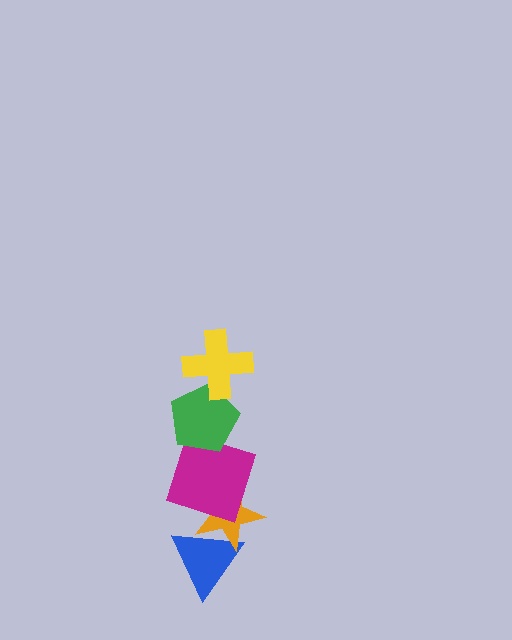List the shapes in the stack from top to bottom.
From top to bottom: the yellow cross, the green pentagon, the magenta square, the orange star, the blue triangle.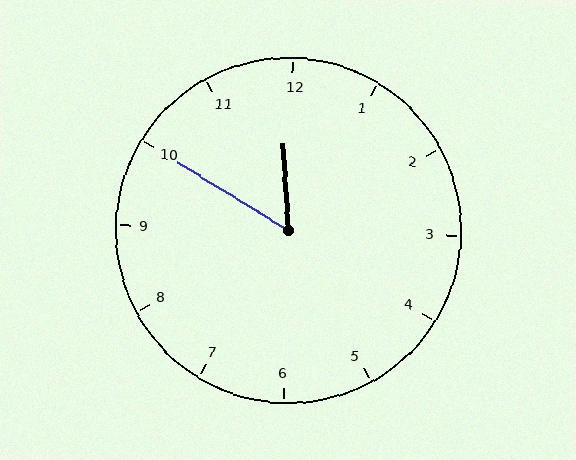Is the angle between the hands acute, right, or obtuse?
It is acute.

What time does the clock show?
11:50.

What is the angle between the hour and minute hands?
Approximately 55 degrees.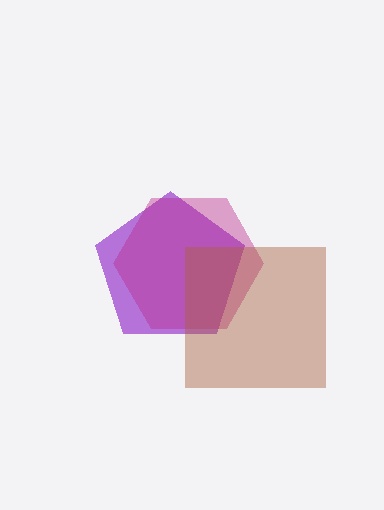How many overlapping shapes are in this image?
There are 3 overlapping shapes in the image.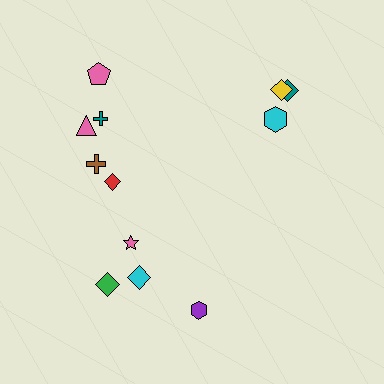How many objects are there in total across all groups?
There are 12 objects.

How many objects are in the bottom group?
There are 4 objects.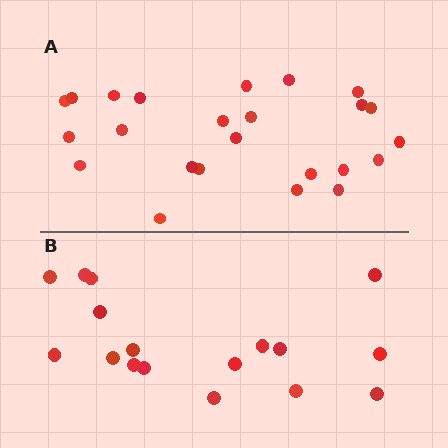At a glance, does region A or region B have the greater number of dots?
Region A (the top region) has more dots.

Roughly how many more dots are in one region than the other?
Region A has roughly 8 or so more dots than region B.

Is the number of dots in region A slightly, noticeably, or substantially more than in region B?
Region A has noticeably more, but not dramatically so. The ratio is roughly 1.4 to 1.